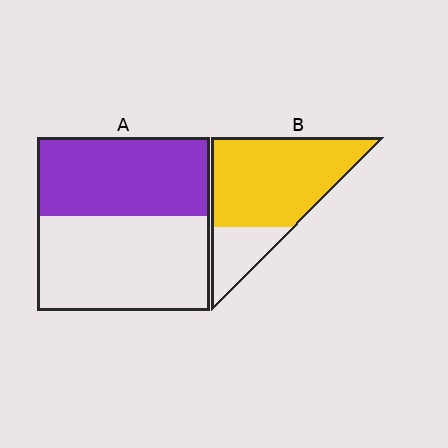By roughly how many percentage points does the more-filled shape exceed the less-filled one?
By roughly 30 percentage points (B over A).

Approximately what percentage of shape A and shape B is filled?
A is approximately 45% and B is approximately 75%.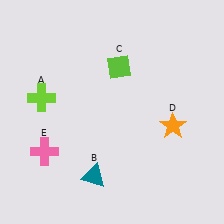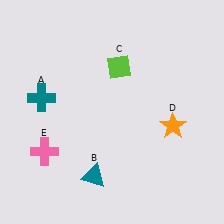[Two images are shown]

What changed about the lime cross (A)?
In Image 1, A is lime. In Image 2, it changed to teal.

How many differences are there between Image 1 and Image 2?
There is 1 difference between the two images.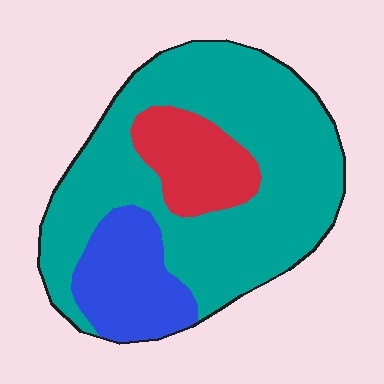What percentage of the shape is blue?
Blue takes up less than a quarter of the shape.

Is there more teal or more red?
Teal.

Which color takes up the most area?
Teal, at roughly 65%.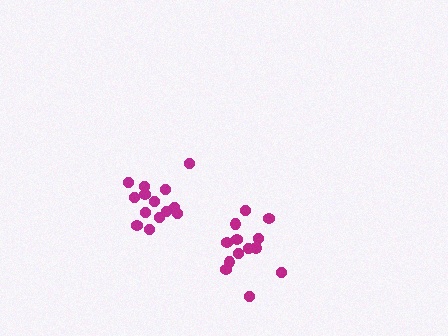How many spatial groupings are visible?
There are 2 spatial groupings.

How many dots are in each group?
Group 1: 14 dots, Group 2: 13 dots (27 total).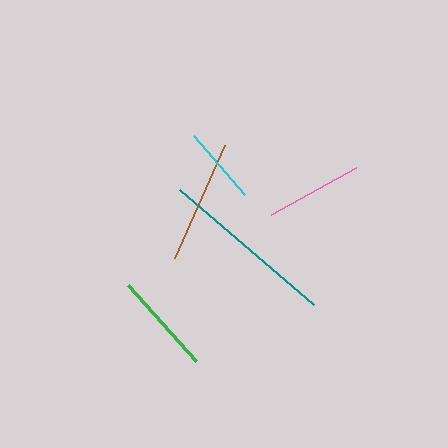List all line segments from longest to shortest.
From longest to shortest: teal, brown, green, pink, cyan.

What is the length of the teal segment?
The teal segment is approximately 177 pixels long.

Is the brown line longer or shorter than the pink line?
The brown line is longer than the pink line.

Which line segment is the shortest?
The cyan line is the shortest at approximately 77 pixels.